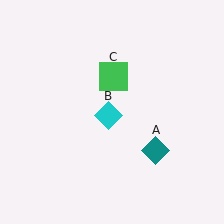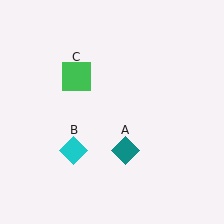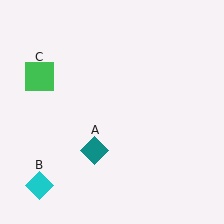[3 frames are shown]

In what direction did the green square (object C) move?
The green square (object C) moved left.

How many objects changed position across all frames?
3 objects changed position: teal diamond (object A), cyan diamond (object B), green square (object C).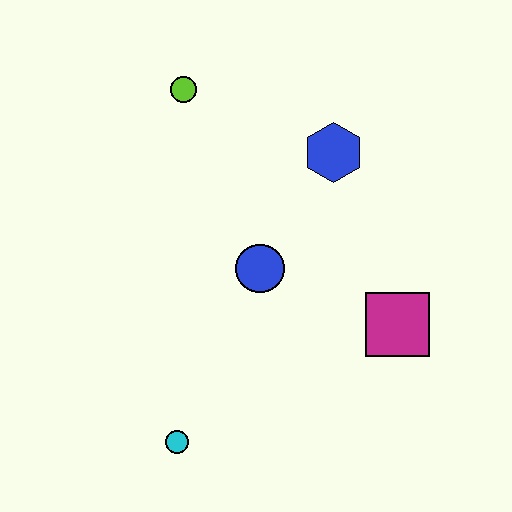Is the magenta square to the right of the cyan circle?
Yes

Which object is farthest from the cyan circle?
The lime circle is farthest from the cyan circle.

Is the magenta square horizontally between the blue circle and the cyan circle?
No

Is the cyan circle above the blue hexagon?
No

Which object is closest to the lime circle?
The blue hexagon is closest to the lime circle.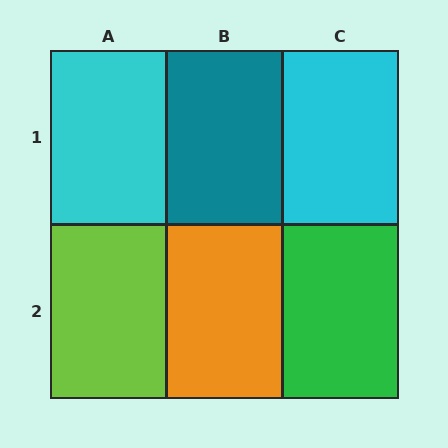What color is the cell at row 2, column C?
Green.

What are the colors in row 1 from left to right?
Cyan, teal, cyan.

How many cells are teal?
1 cell is teal.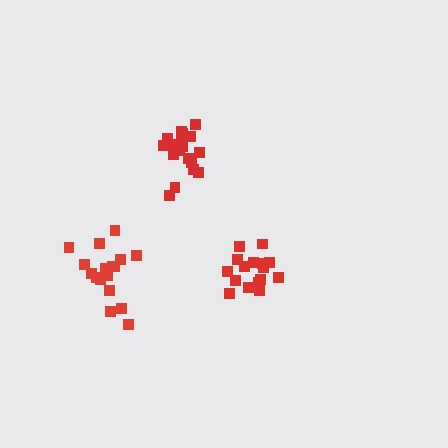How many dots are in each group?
Group 1: 16 dots, Group 2: 19 dots, Group 3: 17 dots (52 total).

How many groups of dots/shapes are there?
There are 3 groups.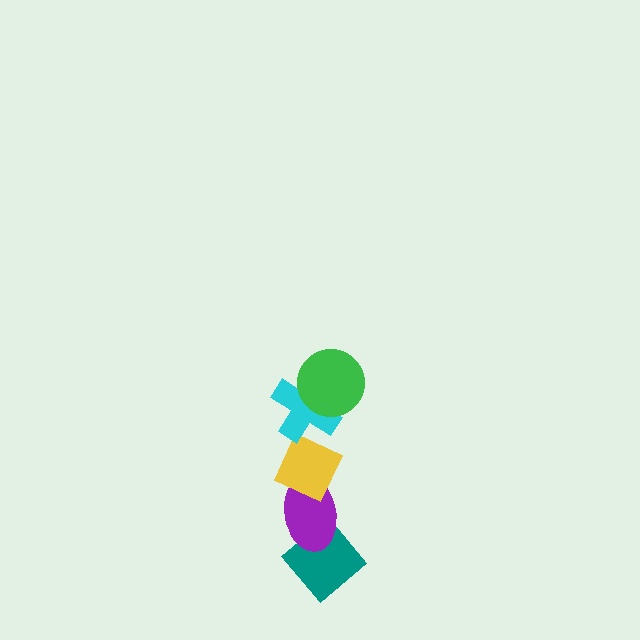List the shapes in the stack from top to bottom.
From top to bottom: the green circle, the cyan cross, the yellow diamond, the purple ellipse, the teal diamond.